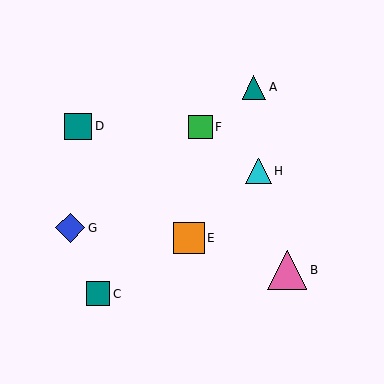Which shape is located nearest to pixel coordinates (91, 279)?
The teal square (labeled C) at (98, 294) is nearest to that location.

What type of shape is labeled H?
Shape H is a cyan triangle.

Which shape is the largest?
The pink triangle (labeled B) is the largest.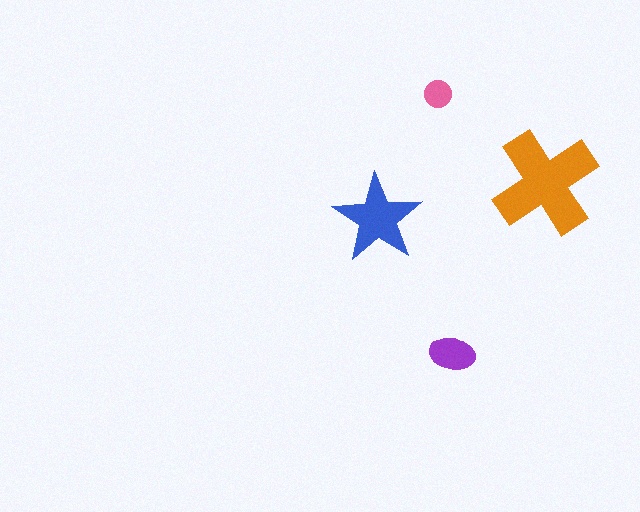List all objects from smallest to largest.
The pink circle, the purple ellipse, the blue star, the orange cross.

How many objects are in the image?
There are 4 objects in the image.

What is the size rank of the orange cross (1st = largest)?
1st.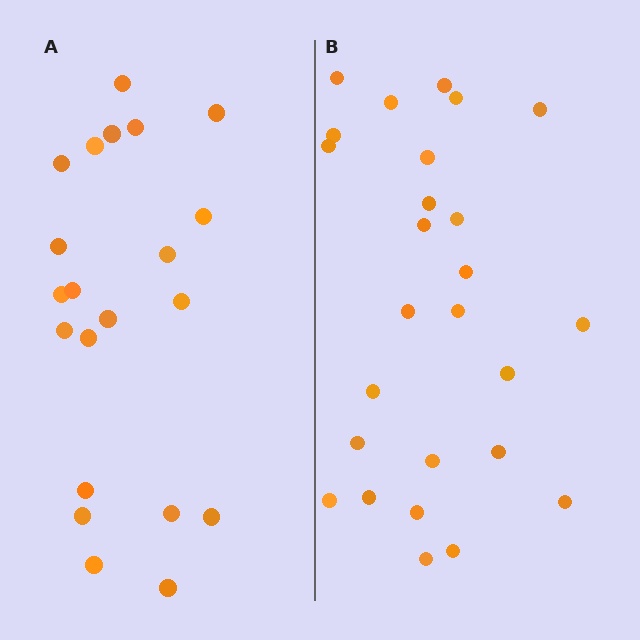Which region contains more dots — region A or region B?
Region B (the right region) has more dots.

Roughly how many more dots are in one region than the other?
Region B has about 5 more dots than region A.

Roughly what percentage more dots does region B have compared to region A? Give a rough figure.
About 25% more.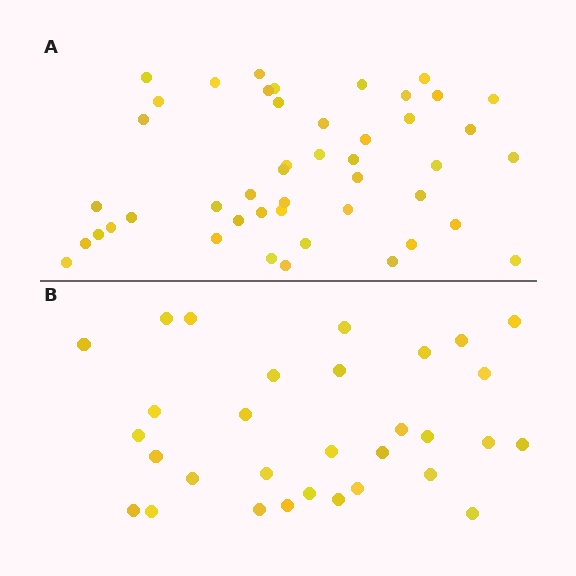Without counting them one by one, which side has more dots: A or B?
Region A (the top region) has more dots.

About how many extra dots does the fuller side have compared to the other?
Region A has approximately 15 more dots than region B.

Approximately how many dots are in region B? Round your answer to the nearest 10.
About 30 dots. (The exact count is 31, which rounds to 30.)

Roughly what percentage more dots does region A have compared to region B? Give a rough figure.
About 50% more.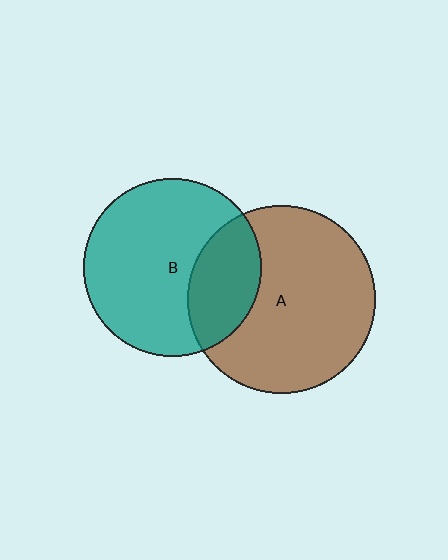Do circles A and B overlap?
Yes.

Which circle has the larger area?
Circle A (brown).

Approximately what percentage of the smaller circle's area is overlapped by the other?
Approximately 30%.